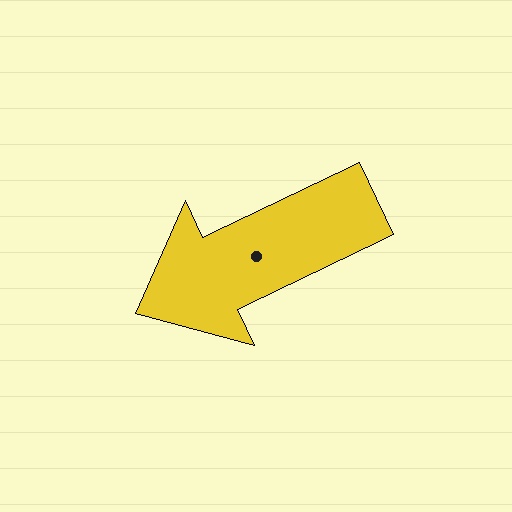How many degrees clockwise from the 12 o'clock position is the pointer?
Approximately 244 degrees.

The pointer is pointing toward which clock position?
Roughly 8 o'clock.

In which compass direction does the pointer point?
Southwest.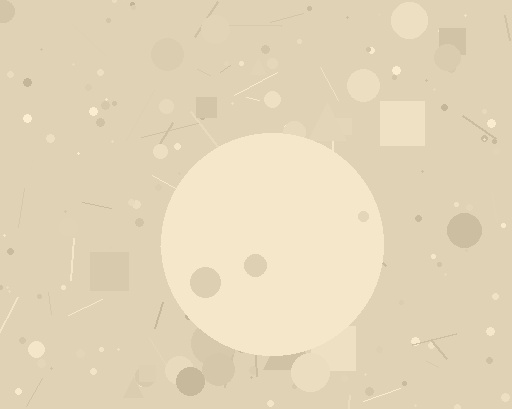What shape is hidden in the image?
A circle is hidden in the image.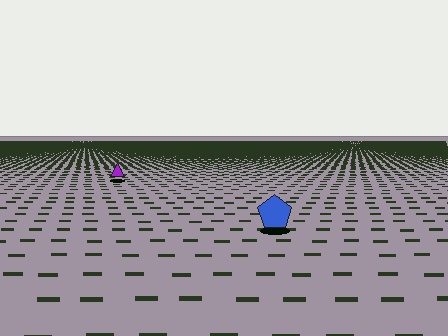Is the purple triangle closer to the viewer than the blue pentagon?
No. The blue pentagon is closer — you can tell from the texture gradient: the ground texture is coarser near it.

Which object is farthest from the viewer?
The purple triangle is farthest from the viewer. It appears smaller and the ground texture around it is denser.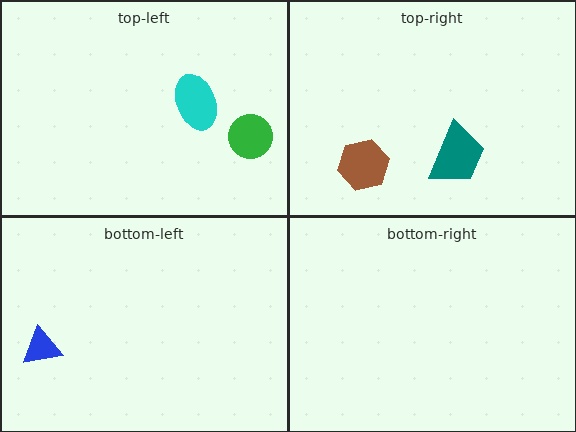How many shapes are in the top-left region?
2.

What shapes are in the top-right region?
The teal trapezoid, the brown hexagon.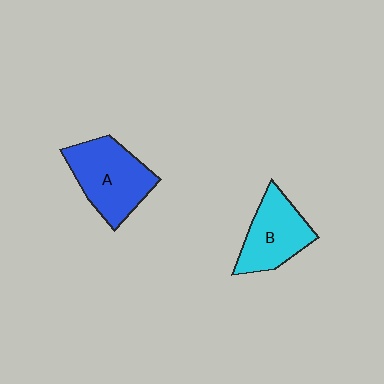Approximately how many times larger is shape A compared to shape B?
Approximately 1.2 times.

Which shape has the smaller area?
Shape B (cyan).